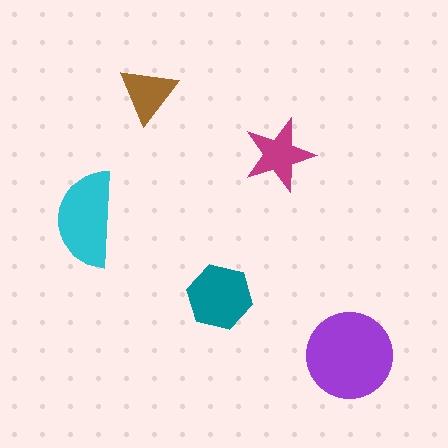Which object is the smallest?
The brown triangle.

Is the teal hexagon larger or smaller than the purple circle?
Smaller.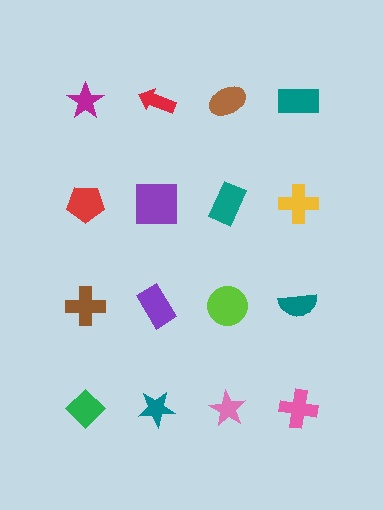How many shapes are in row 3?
4 shapes.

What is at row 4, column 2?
A teal star.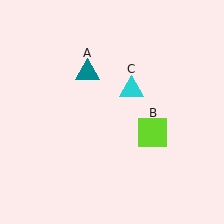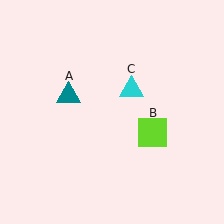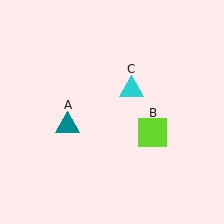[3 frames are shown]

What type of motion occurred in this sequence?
The teal triangle (object A) rotated counterclockwise around the center of the scene.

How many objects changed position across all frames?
1 object changed position: teal triangle (object A).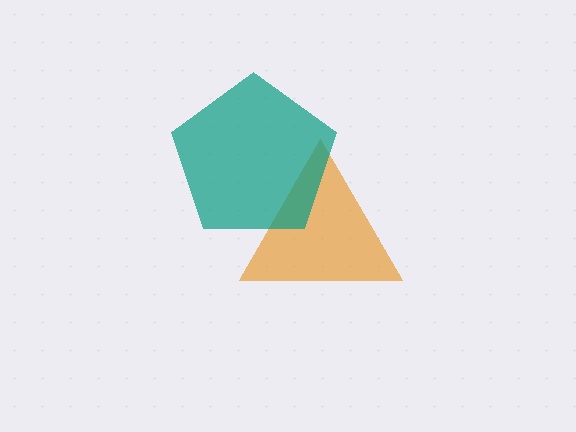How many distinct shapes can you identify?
There are 2 distinct shapes: an orange triangle, a teal pentagon.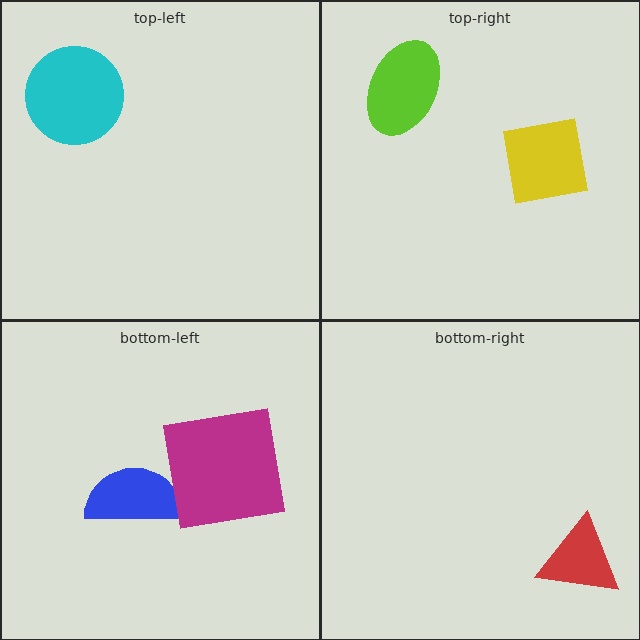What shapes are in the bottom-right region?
The red triangle.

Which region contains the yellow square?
The top-right region.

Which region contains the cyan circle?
The top-left region.